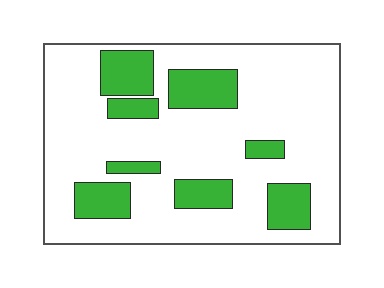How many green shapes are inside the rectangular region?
8.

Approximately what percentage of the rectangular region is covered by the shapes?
Approximately 25%.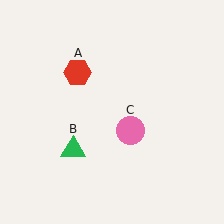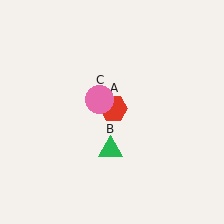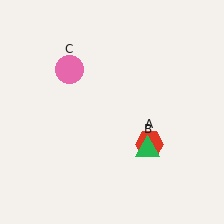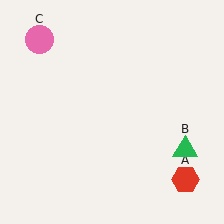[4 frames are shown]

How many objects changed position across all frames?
3 objects changed position: red hexagon (object A), green triangle (object B), pink circle (object C).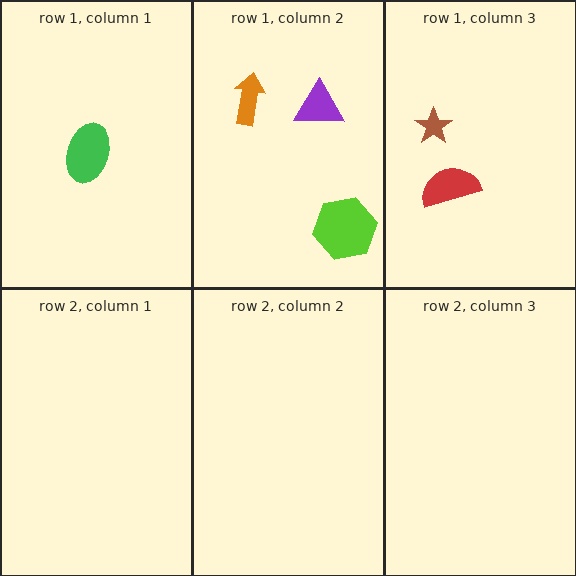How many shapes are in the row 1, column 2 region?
3.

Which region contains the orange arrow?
The row 1, column 2 region.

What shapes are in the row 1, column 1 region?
The green ellipse.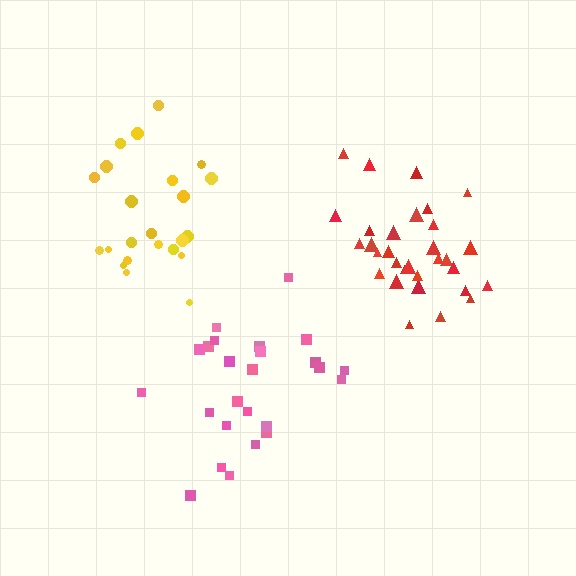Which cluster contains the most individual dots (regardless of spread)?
Red (31).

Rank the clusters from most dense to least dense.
red, pink, yellow.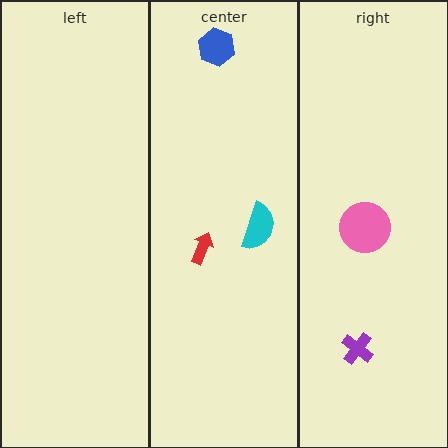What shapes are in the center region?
The blue hexagon, the cyan semicircle, the red arrow.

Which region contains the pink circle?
The right region.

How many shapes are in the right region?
2.